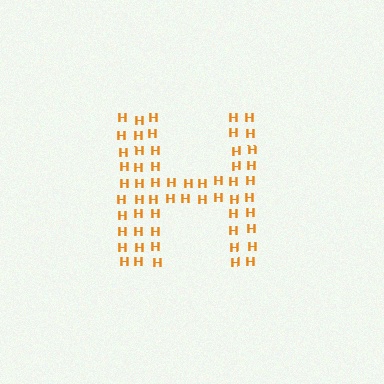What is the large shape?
The large shape is the letter H.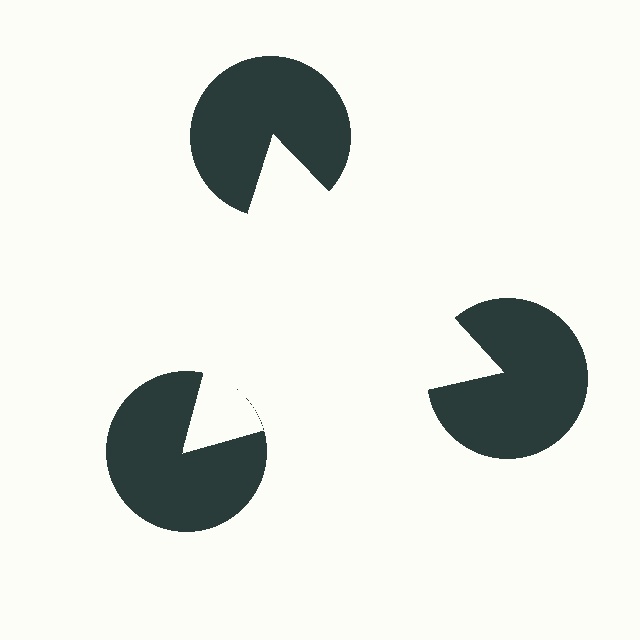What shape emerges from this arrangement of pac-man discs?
An illusory triangle — its edges are inferred from the aligned wedge cuts in the pac-man discs, not physically drawn.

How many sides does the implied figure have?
3 sides.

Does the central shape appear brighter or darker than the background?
It typically appears slightly brighter than the background, even though no actual brightness change is drawn.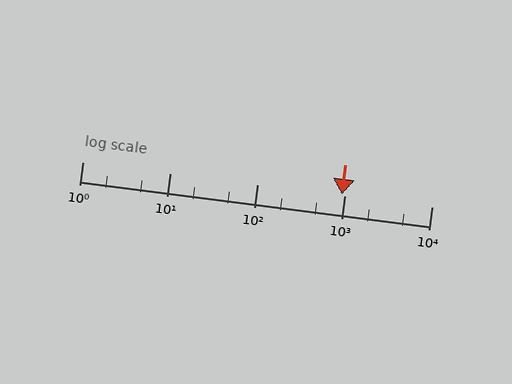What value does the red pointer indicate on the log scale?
The pointer indicates approximately 930.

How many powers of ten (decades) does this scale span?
The scale spans 4 decades, from 1 to 10000.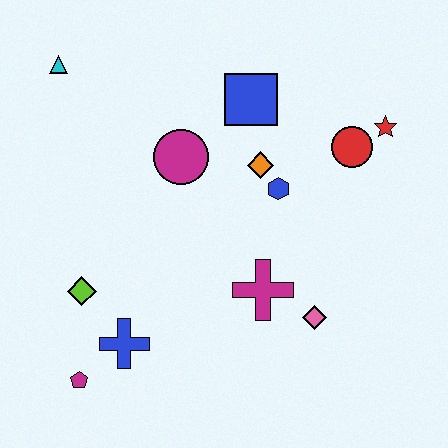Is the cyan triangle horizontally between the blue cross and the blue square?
No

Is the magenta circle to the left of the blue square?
Yes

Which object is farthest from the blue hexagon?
The magenta pentagon is farthest from the blue hexagon.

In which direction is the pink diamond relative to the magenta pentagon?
The pink diamond is to the right of the magenta pentagon.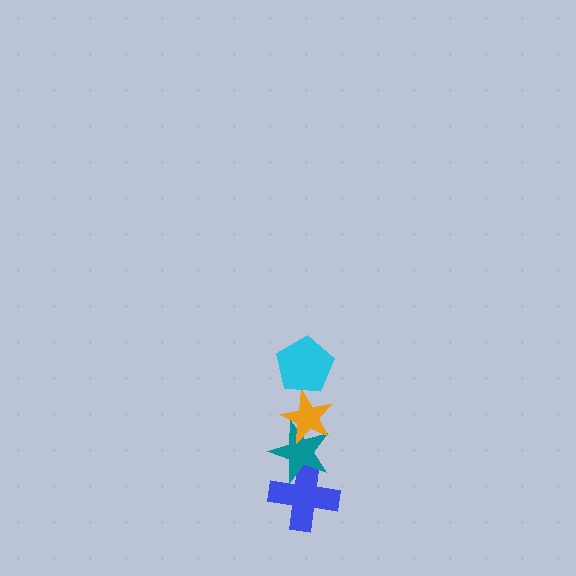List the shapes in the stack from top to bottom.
From top to bottom: the cyan pentagon, the orange star, the teal star, the blue cross.